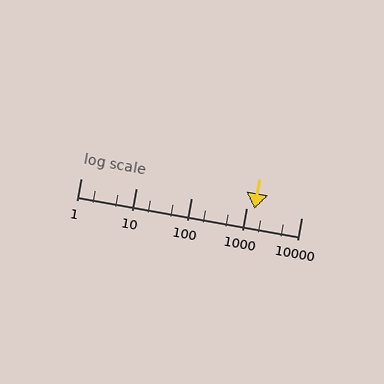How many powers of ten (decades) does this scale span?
The scale spans 4 decades, from 1 to 10000.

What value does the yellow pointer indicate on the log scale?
The pointer indicates approximately 1400.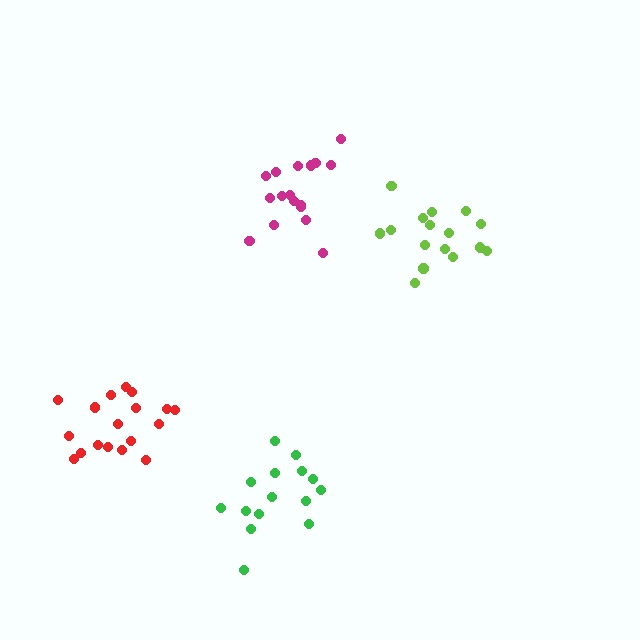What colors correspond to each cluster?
The clusters are colored: lime, green, magenta, red.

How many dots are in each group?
Group 1: 16 dots, Group 2: 15 dots, Group 3: 18 dots, Group 4: 18 dots (67 total).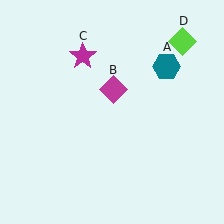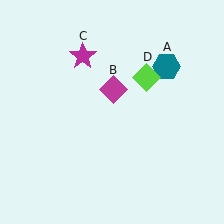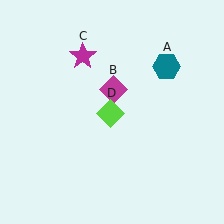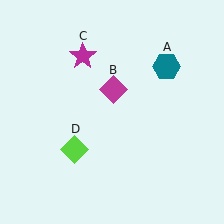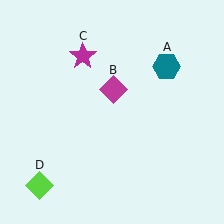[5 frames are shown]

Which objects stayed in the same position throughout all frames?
Teal hexagon (object A) and magenta diamond (object B) and magenta star (object C) remained stationary.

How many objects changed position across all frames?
1 object changed position: lime diamond (object D).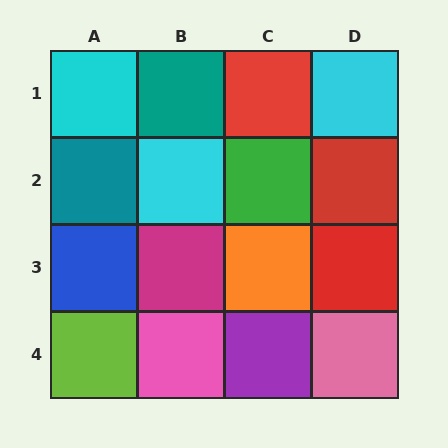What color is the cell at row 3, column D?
Red.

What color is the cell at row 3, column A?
Blue.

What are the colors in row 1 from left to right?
Cyan, teal, red, cyan.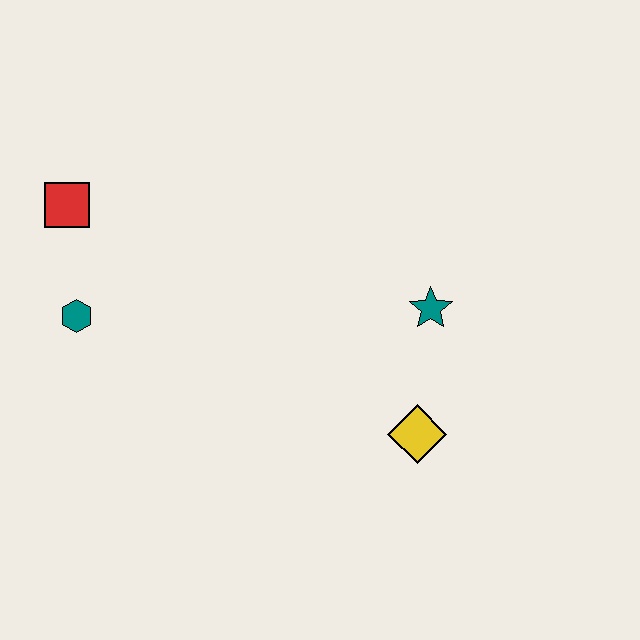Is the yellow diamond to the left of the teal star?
Yes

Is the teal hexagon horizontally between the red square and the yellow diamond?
Yes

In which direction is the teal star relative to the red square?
The teal star is to the right of the red square.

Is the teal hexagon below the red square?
Yes